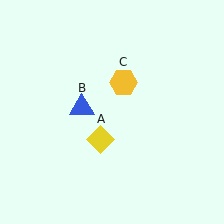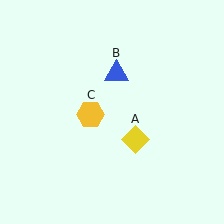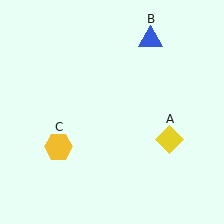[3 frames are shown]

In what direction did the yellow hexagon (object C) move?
The yellow hexagon (object C) moved down and to the left.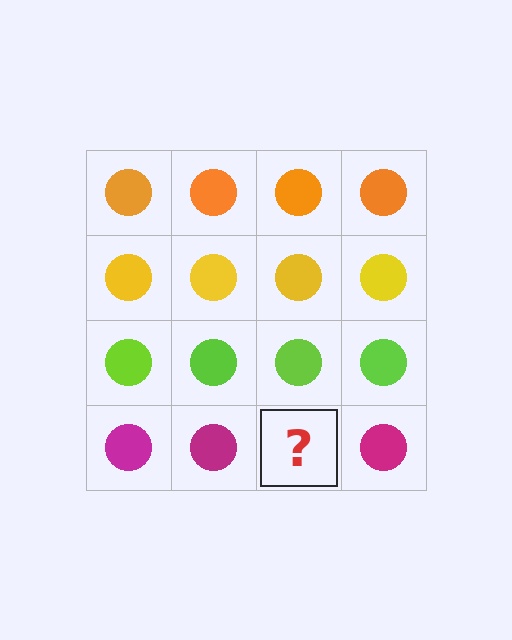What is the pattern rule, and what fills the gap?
The rule is that each row has a consistent color. The gap should be filled with a magenta circle.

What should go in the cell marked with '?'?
The missing cell should contain a magenta circle.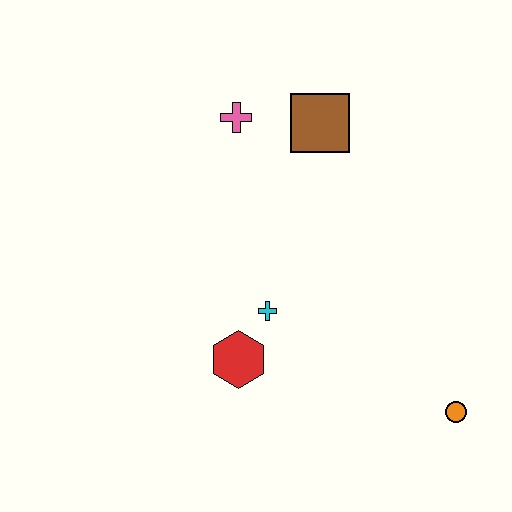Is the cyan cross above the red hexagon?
Yes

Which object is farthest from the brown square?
The orange circle is farthest from the brown square.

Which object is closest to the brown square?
The pink cross is closest to the brown square.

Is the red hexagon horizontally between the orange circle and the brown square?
No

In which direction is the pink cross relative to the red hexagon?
The pink cross is above the red hexagon.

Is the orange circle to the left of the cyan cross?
No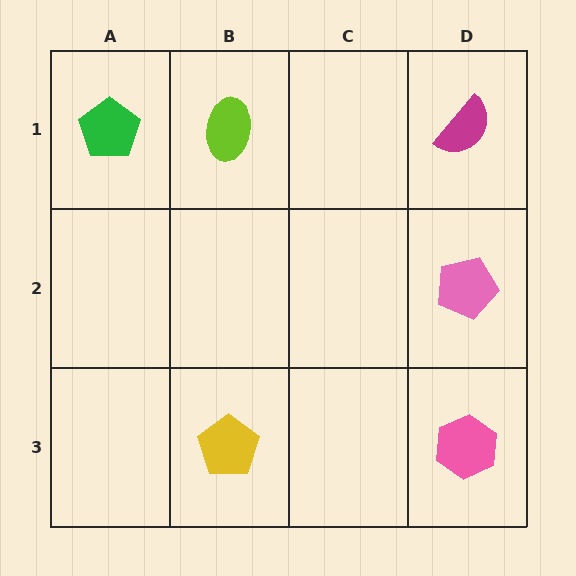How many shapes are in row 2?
1 shape.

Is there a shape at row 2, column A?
No, that cell is empty.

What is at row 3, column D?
A pink hexagon.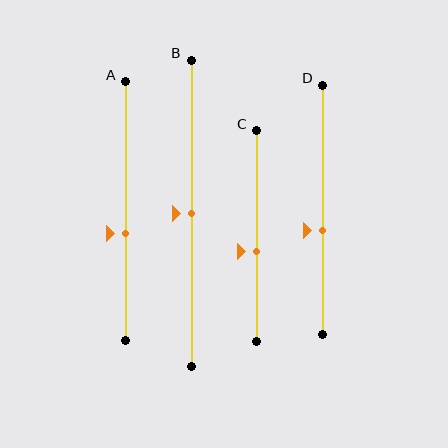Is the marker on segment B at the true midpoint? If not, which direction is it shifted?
Yes, the marker on segment B is at the true midpoint.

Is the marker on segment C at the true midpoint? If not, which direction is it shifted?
No, the marker on segment C is shifted downward by about 8% of the segment length.